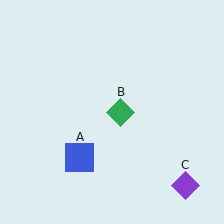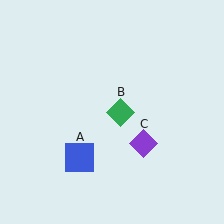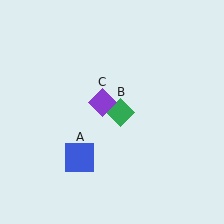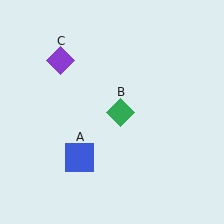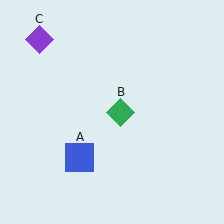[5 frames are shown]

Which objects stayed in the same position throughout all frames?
Blue square (object A) and green diamond (object B) remained stationary.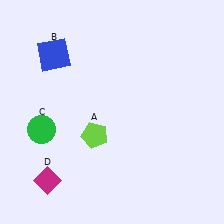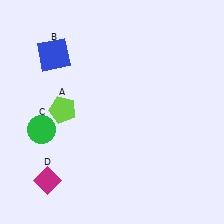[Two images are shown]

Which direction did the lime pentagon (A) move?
The lime pentagon (A) moved left.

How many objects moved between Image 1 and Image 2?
1 object moved between the two images.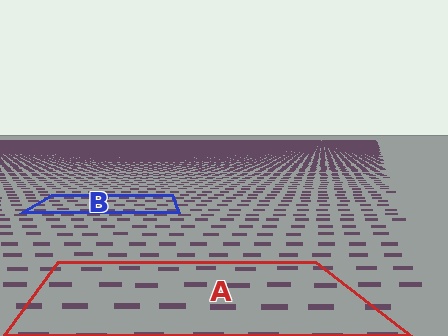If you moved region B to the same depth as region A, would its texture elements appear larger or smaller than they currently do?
They would appear larger. At a closer depth, the same texture elements are projected at a bigger on-screen size.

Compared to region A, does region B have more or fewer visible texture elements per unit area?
Region B has more texture elements per unit area — they are packed more densely because it is farther away.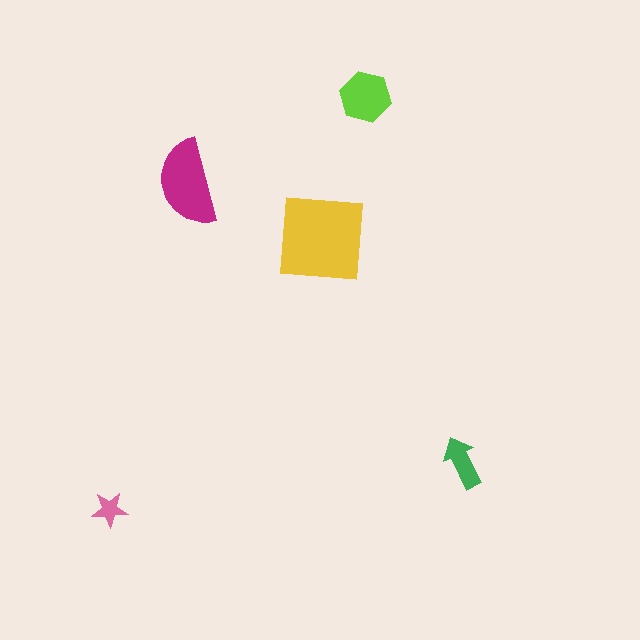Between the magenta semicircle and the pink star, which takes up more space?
The magenta semicircle.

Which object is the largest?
The yellow square.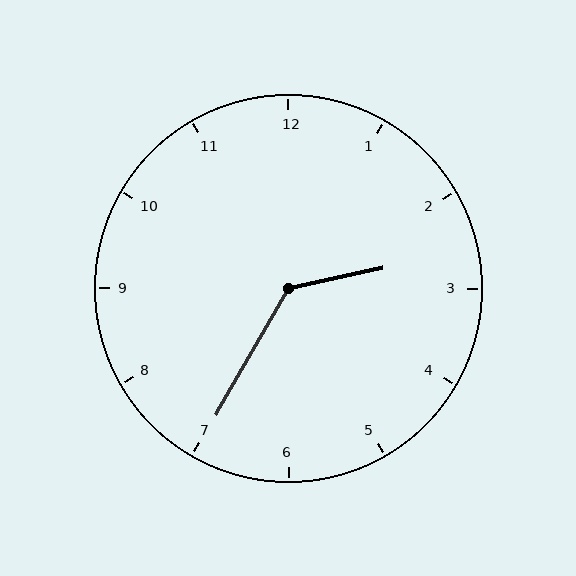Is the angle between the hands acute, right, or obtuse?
It is obtuse.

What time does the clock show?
2:35.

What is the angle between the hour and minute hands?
Approximately 132 degrees.